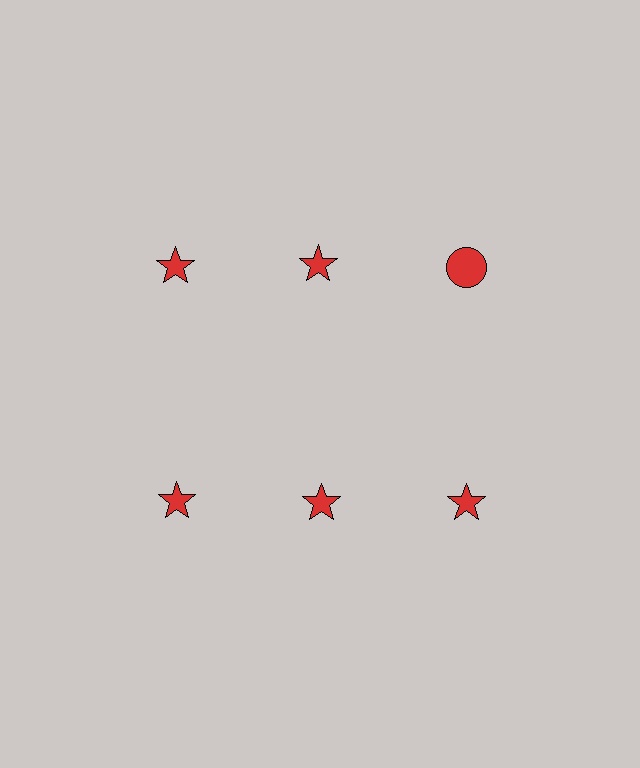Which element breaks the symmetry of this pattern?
The red circle in the top row, center column breaks the symmetry. All other shapes are red stars.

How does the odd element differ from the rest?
It has a different shape: circle instead of star.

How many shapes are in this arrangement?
There are 6 shapes arranged in a grid pattern.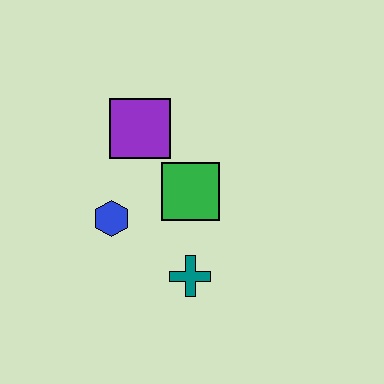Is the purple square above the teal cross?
Yes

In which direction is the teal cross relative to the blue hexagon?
The teal cross is to the right of the blue hexagon.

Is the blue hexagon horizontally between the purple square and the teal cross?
No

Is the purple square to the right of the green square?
No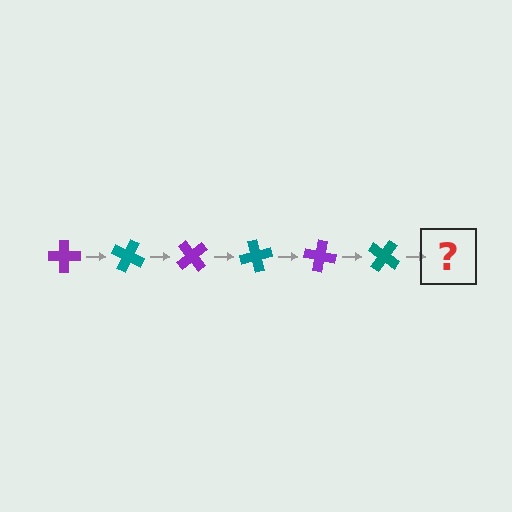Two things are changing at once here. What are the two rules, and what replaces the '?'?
The two rules are that it rotates 25 degrees each step and the color cycles through purple and teal. The '?' should be a purple cross, rotated 150 degrees from the start.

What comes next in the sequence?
The next element should be a purple cross, rotated 150 degrees from the start.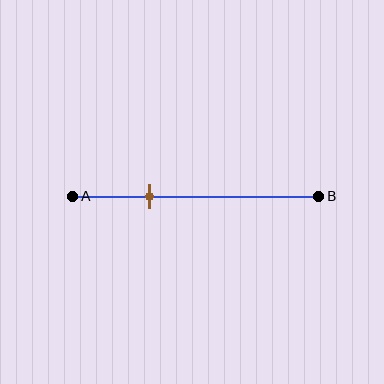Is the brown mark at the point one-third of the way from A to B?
Yes, the mark is approximately at the one-third point.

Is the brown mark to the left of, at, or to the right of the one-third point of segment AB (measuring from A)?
The brown mark is approximately at the one-third point of segment AB.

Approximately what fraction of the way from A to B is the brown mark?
The brown mark is approximately 30% of the way from A to B.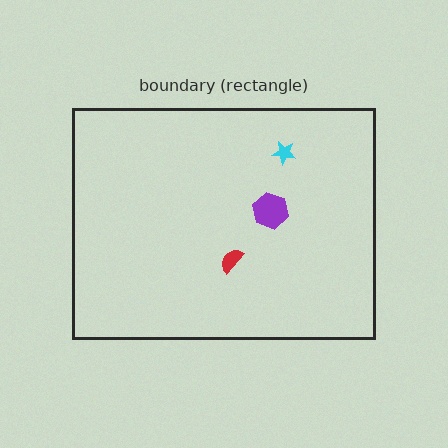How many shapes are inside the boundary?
3 inside, 0 outside.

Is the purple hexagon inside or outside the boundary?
Inside.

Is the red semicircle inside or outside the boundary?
Inside.